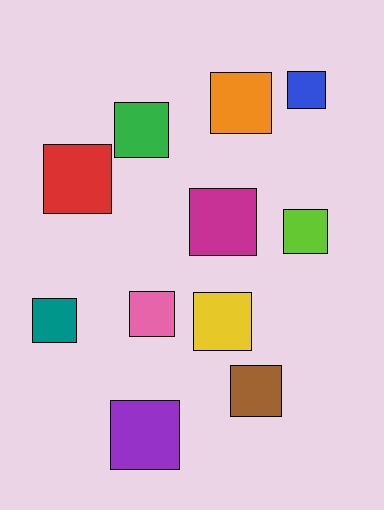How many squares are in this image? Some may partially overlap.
There are 11 squares.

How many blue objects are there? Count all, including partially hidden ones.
There is 1 blue object.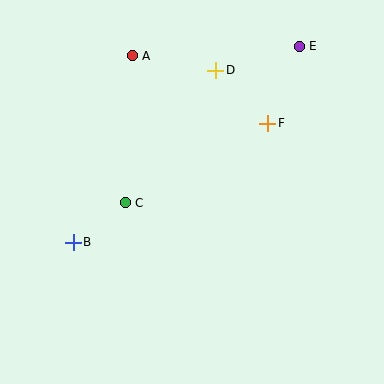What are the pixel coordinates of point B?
Point B is at (73, 242).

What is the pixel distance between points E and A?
The distance between E and A is 167 pixels.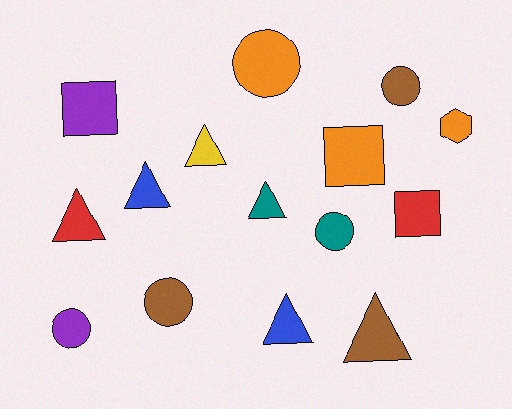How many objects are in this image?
There are 15 objects.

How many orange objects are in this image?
There are 3 orange objects.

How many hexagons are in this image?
There is 1 hexagon.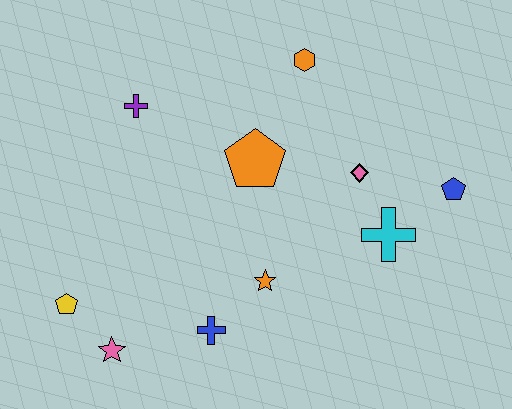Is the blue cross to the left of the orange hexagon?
Yes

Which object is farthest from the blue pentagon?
The yellow pentagon is farthest from the blue pentagon.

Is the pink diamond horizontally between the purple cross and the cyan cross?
Yes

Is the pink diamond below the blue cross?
No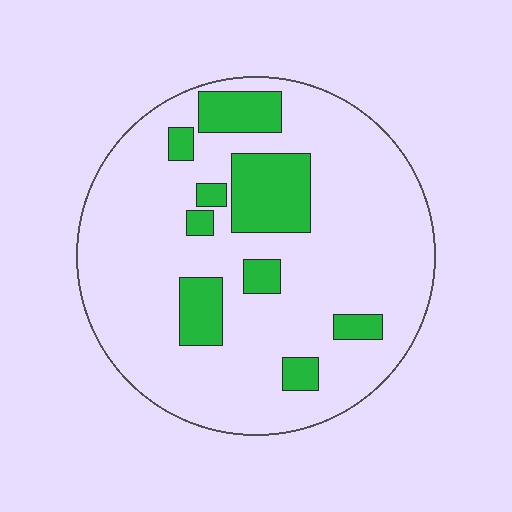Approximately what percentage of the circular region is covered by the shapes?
Approximately 20%.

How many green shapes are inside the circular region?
9.